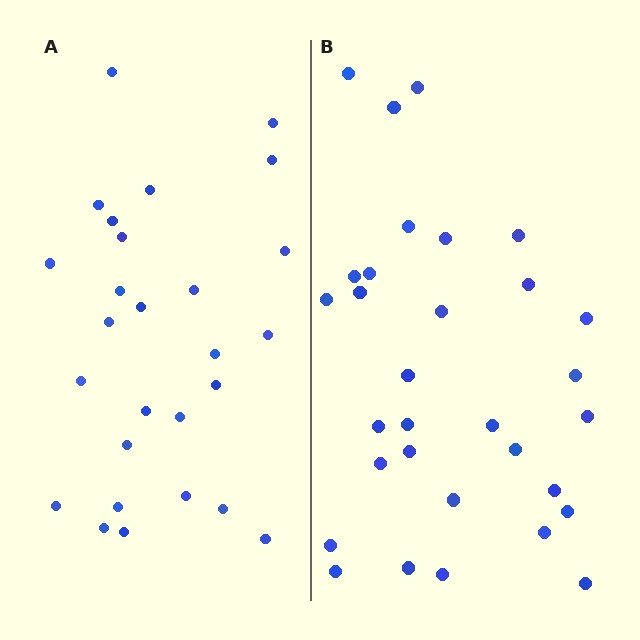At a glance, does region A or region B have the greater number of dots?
Region B (the right region) has more dots.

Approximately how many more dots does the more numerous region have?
Region B has about 4 more dots than region A.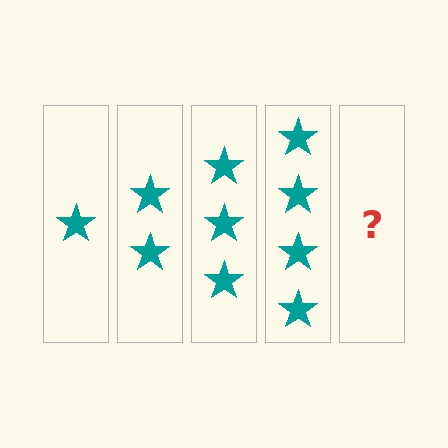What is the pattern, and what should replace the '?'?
The pattern is that each step adds one more star. The '?' should be 5 stars.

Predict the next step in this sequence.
The next step is 5 stars.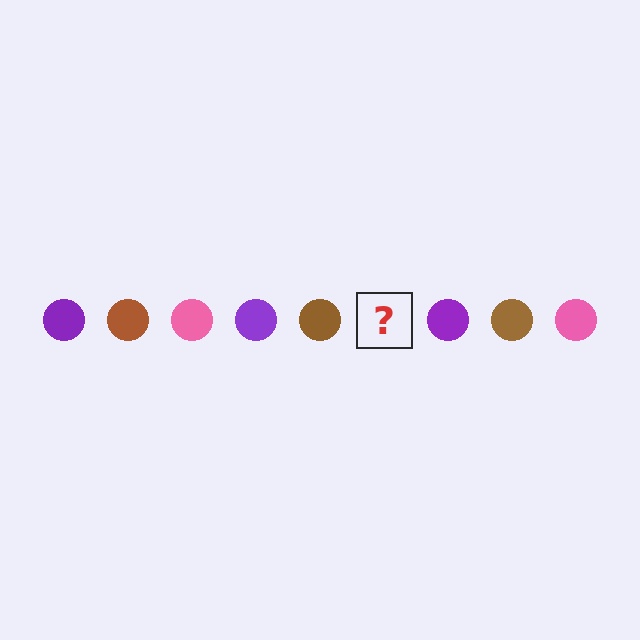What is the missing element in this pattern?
The missing element is a pink circle.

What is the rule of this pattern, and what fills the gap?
The rule is that the pattern cycles through purple, brown, pink circles. The gap should be filled with a pink circle.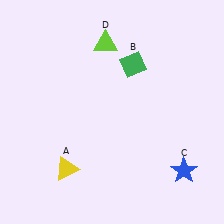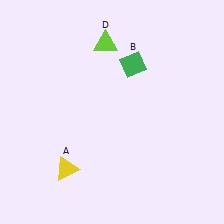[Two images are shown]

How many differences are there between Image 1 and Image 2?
There is 1 difference between the two images.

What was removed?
The blue star (C) was removed in Image 2.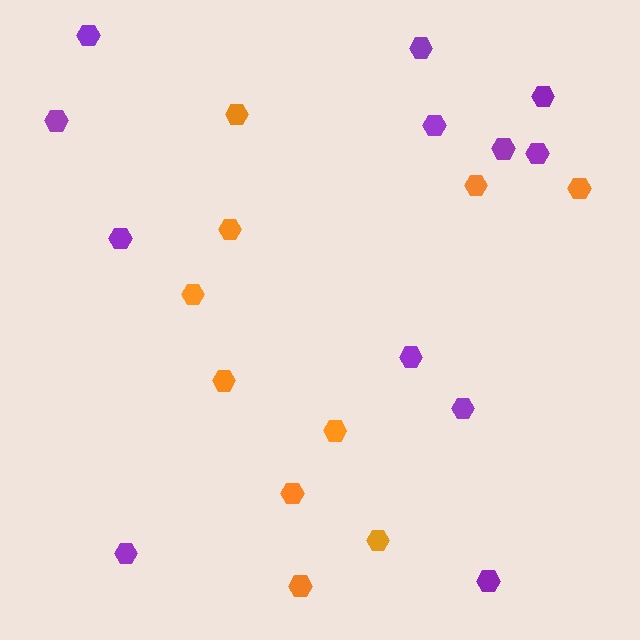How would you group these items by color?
There are 2 groups: one group of orange hexagons (10) and one group of purple hexagons (12).